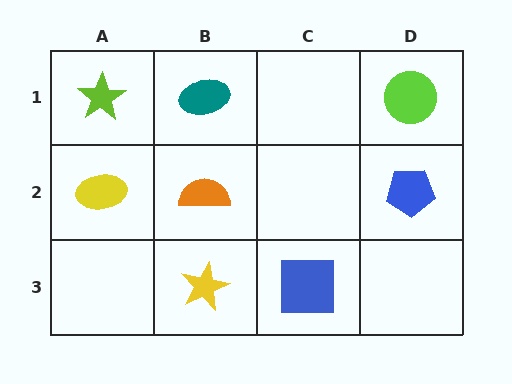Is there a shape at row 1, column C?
No, that cell is empty.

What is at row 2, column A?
A yellow ellipse.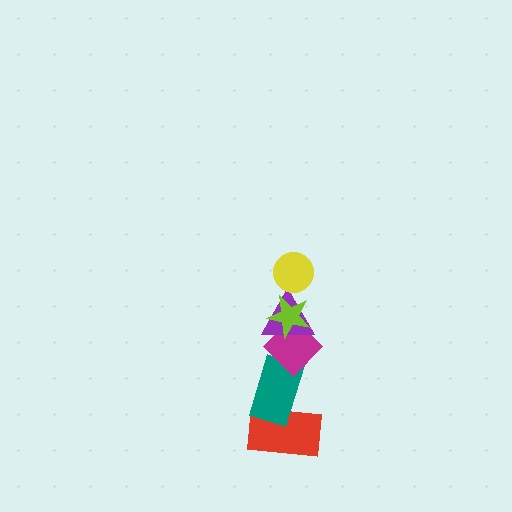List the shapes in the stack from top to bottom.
From top to bottom: the yellow circle, the lime star, the purple triangle, the magenta diamond, the teal rectangle, the red rectangle.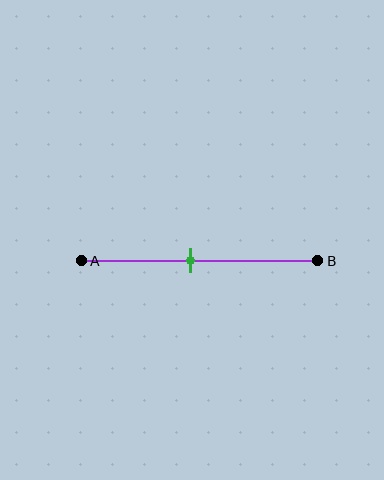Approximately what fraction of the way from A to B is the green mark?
The green mark is approximately 45% of the way from A to B.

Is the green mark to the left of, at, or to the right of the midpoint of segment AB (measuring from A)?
The green mark is to the left of the midpoint of segment AB.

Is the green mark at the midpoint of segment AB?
No, the mark is at about 45% from A, not at the 50% midpoint.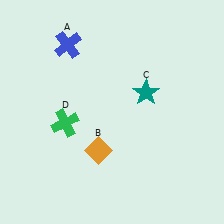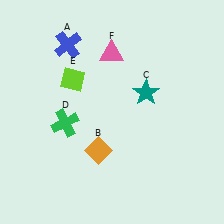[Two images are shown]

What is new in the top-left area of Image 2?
A pink triangle (F) was added in the top-left area of Image 2.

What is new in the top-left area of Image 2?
A lime diamond (E) was added in the top-left area of Image 2.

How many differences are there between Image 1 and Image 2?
There are 2 differences between the two images.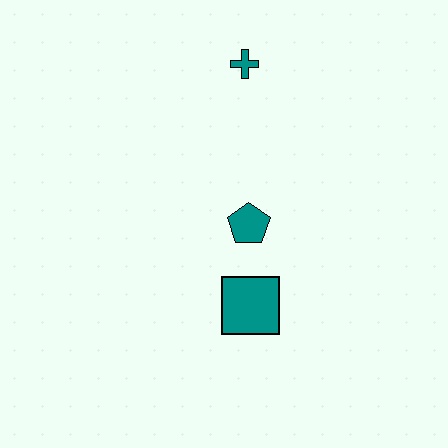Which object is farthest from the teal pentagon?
The teal cross is farthest from the teal pentagon.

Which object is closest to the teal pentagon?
The teal square is closest to the teal pentagon.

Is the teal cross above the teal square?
Yes